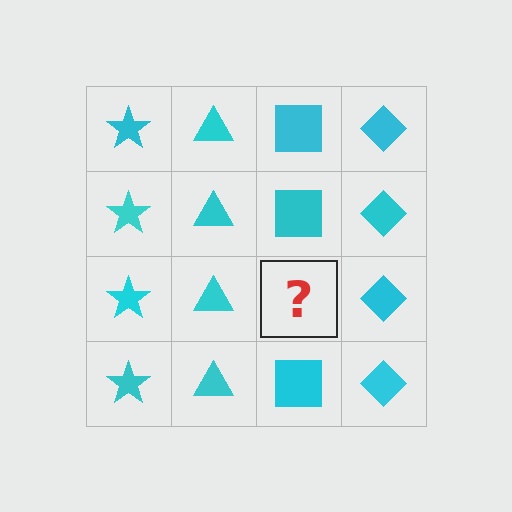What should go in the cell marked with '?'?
The missing cell should contain a cyan square.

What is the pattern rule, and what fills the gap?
The rule is that each column has a consistent shape. The gap should be filled with a cyan square.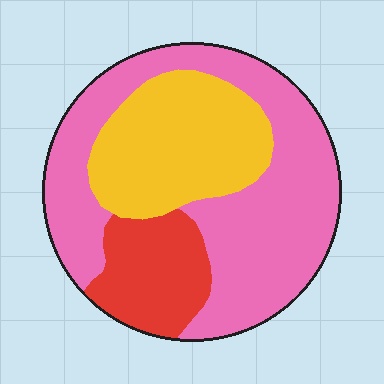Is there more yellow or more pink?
Pink.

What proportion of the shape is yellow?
Yellow covers roughly 30% of the shape.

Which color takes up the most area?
Pink, at roughly 55%.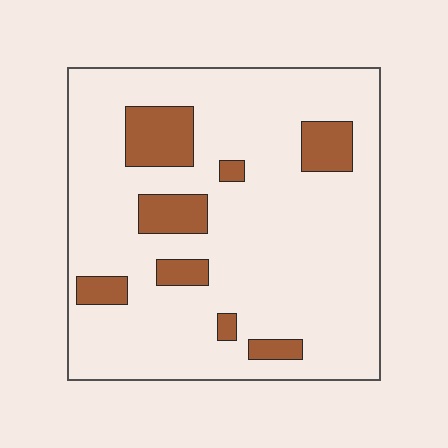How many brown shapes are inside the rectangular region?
8.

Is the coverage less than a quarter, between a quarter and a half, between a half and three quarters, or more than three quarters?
Less than a quarter.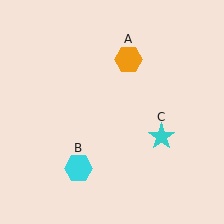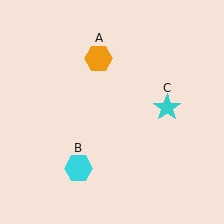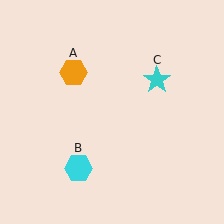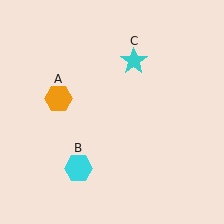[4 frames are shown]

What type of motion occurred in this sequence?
The orange hexagon (object A), cyan star (object C) rotated counterclockwise around the center of the scene.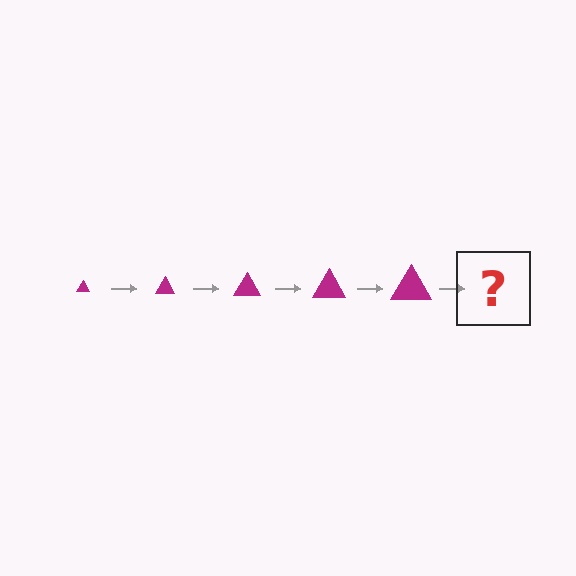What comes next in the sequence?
The next element should be a magenta triangle, larger than the previous one.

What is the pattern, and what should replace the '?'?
The pattern is that the triangle gets progressively larger each step. The '?' should be a magenta triangle, larger than the previous one.